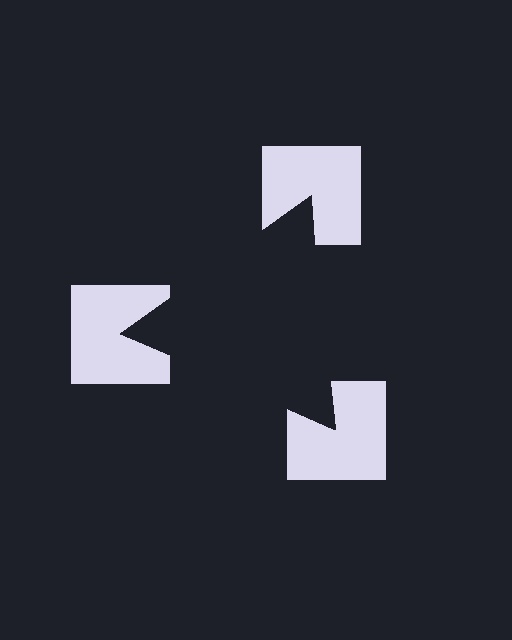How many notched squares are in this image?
There are 3 — one at each vertex of the illusory triangle.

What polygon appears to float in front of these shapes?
An illusory triangle — its edges are inferred from the aligned wedge cuts in the notched squares, not physically drawn.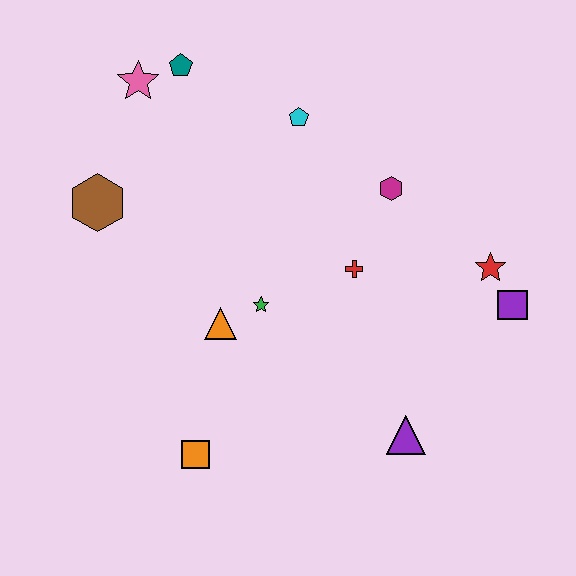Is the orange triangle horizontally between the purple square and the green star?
No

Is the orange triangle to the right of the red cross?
No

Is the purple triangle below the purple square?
Yes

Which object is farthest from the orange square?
The teal pentagon is farthest from the orange square.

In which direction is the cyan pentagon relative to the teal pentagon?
The cyan pentagon is to the right of the teal pentagon.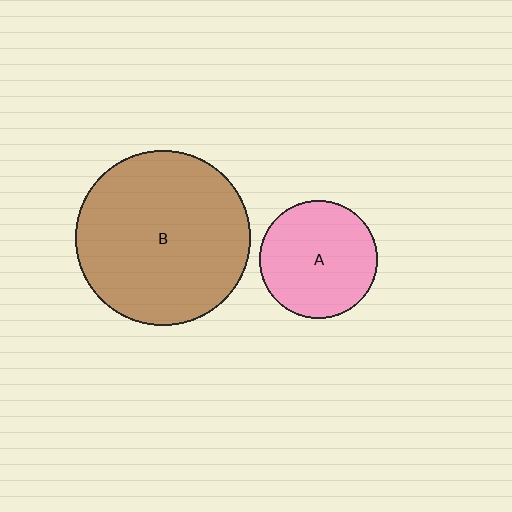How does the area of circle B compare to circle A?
Approximately 2.2 times.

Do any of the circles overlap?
No, none of the circles overlap.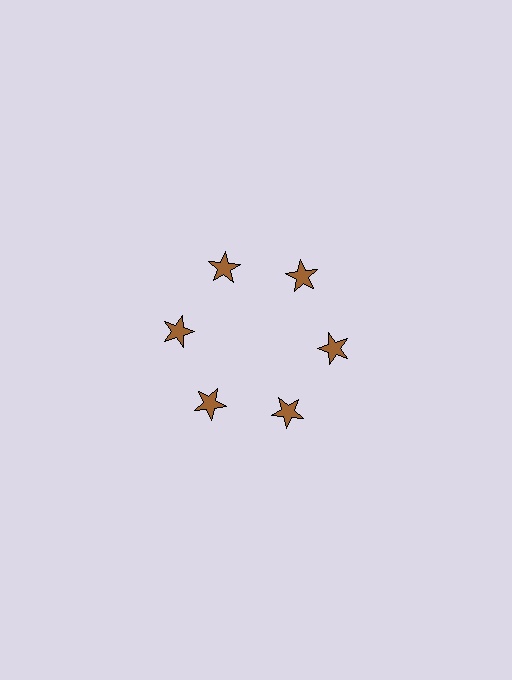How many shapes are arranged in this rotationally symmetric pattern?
There are 6 shapes, arranged in 6 groups of 1.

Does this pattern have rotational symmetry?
Yes, this pattern has 6-fold rotational symmetry. It looks the same after rotating 60 degrees around the center.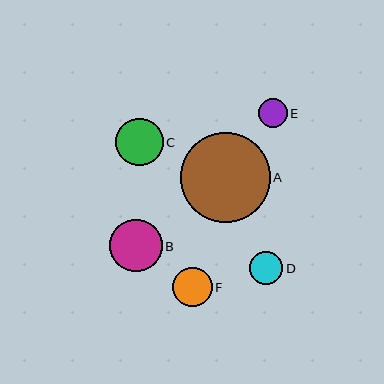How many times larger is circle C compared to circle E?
Circle C is approximately 1.6 times the size of circle E.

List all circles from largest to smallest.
From largest to smallest: A, B, C, F, D, E.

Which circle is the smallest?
Circle E is the smallest with a size of approximately 29 pixels.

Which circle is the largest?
Circle A is the largest with a size of approximately 89 pixels.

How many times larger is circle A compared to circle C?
Circle A is approximately 1.9 times the size of circle C.